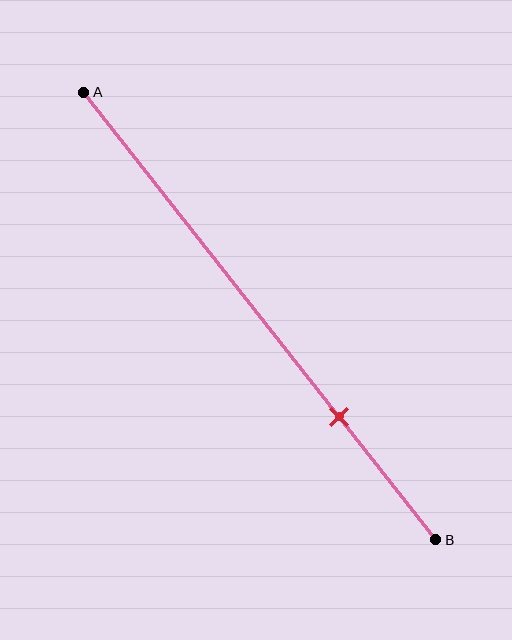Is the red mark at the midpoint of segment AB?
No, the mark is at about 75% from A, not at the 50% midpoint.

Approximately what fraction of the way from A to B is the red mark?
The red mark is approximately 75% of the way from A to B.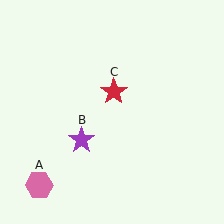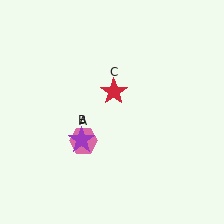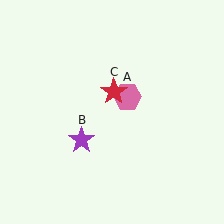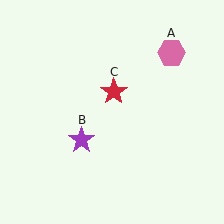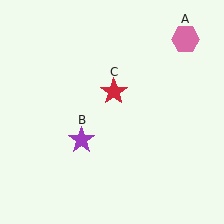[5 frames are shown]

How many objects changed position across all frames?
1 object changed position: pink hexagon (object A).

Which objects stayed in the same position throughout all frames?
Purple star (object B) and red star (object C) remained stationary.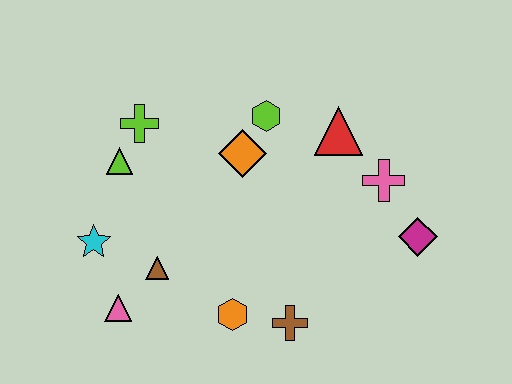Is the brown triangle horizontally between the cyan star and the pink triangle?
No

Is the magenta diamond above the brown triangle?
Yes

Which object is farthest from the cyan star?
The magenta diamond is farthest from the cyan star.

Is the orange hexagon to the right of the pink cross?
No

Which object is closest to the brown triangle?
The pink triangle is closest to the brown triangle.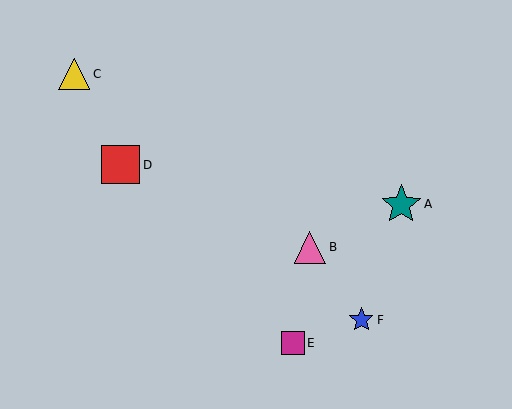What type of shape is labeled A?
Shape A is a teal star.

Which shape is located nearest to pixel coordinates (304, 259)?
The pink triangle (labeled B) at (310, 247) is nearest to that location.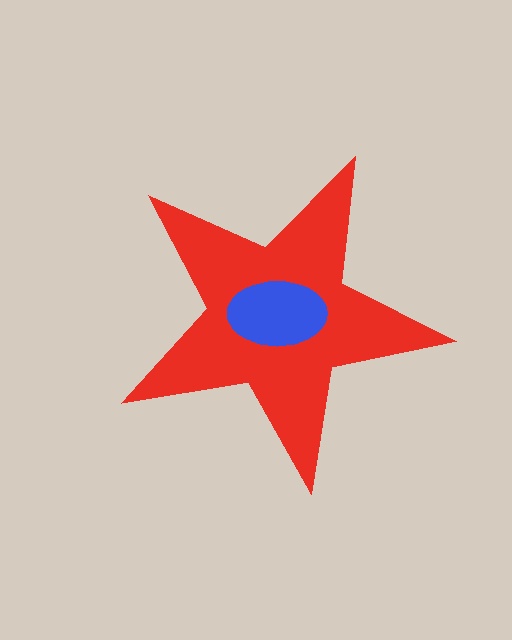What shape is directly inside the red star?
The blue ellipse.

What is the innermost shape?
The blue ellipse.